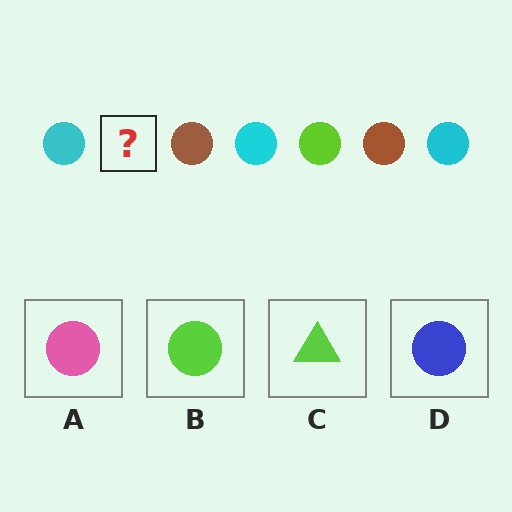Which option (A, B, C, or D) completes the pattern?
B.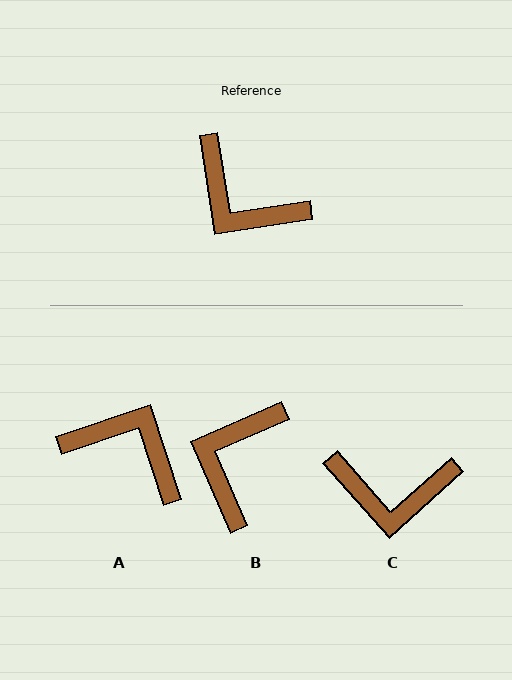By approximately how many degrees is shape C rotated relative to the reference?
Approximately 33 degrees counter-clockwise.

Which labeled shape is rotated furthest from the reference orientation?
A, about 170 degrees away.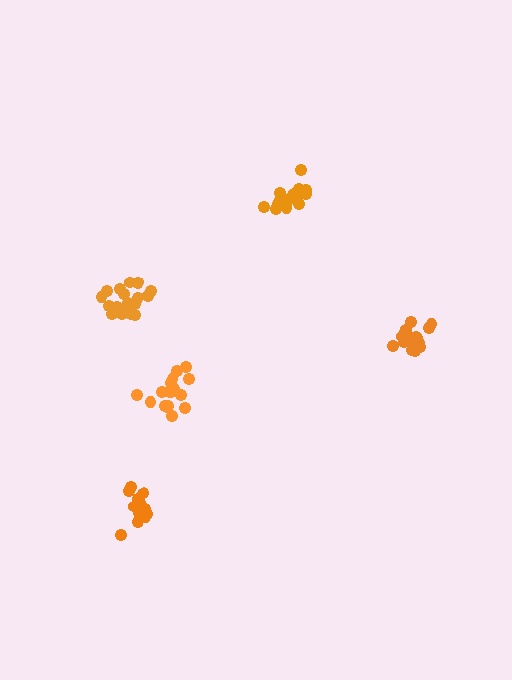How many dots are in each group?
Group 1: 18 dots, Group 2: 17 dots, Group 3: 16 dots, Group 4: 14 dots, Group 5: 17 dots (82 total).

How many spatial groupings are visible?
There are 5 spatial groupings.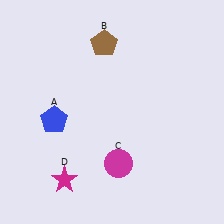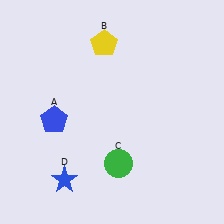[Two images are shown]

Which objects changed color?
B changed from brown to yellow. C changed from magenta to green. D changed from magenta to blue.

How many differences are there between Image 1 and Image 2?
There are 3 differences between the two images.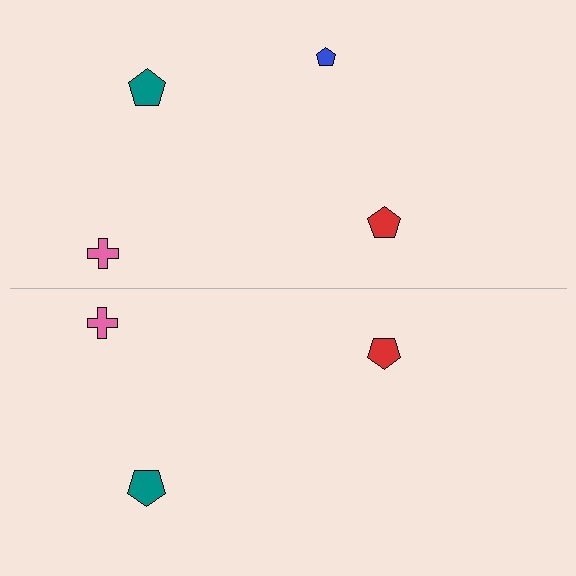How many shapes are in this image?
There are 7 shapes in this image.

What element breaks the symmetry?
A blue pentagon is missing from the bottom side.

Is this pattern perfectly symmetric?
No, the pattern is not perfectly symmetric. A blue pentagon is missing from the bottom side.